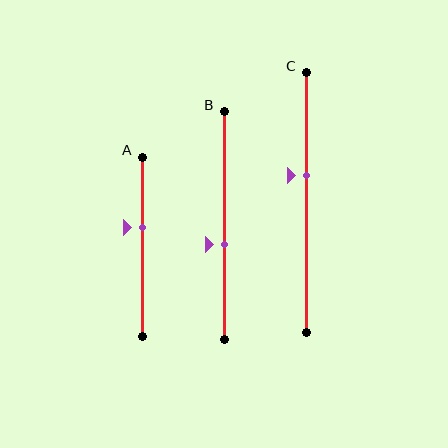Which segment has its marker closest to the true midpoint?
Segment B has its marker closest to the true midpoint.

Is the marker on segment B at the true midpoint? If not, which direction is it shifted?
No, the marker on segment B is shifted downward by about 8% of the segment length.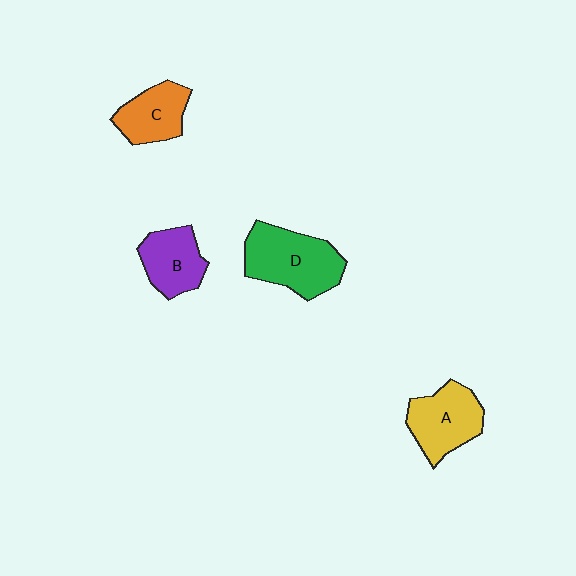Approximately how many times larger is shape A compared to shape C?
Approximately 1.3 times.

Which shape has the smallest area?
Shape C (orange).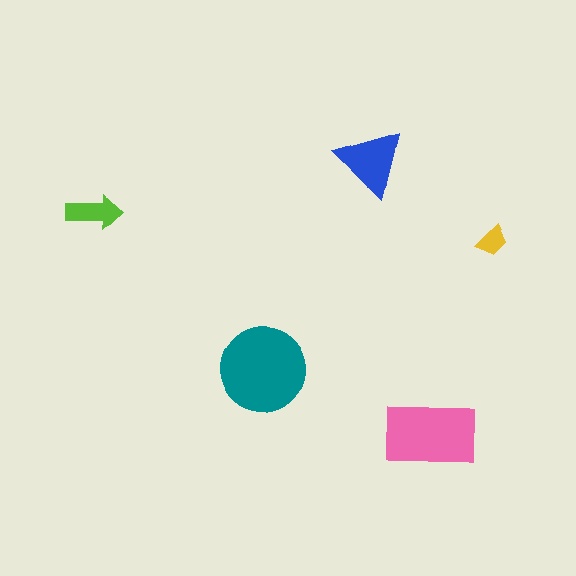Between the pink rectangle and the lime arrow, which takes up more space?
The pink rectangle.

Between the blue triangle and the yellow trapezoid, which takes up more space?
The blue triangle.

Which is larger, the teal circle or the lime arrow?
The teal circle.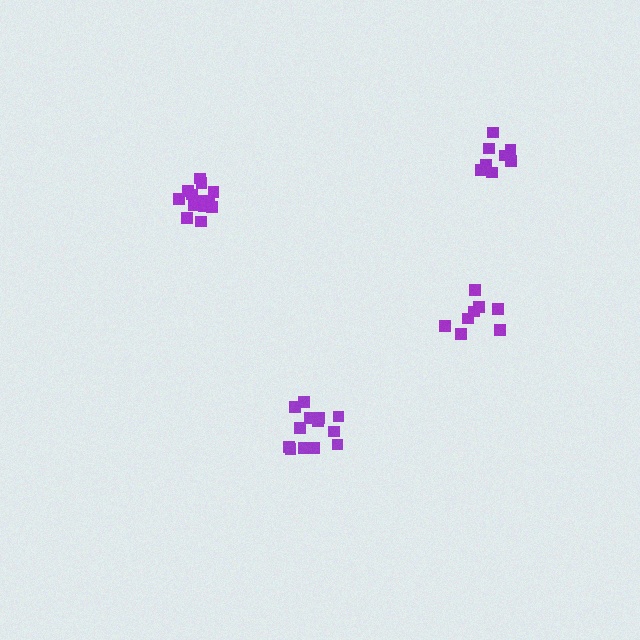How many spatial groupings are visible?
There are 4 spatial groupings.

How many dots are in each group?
Group 1: 8 dots, Group 2: 13 dots, Group 3: 13 dots, Group 4: 8 dots (42 total).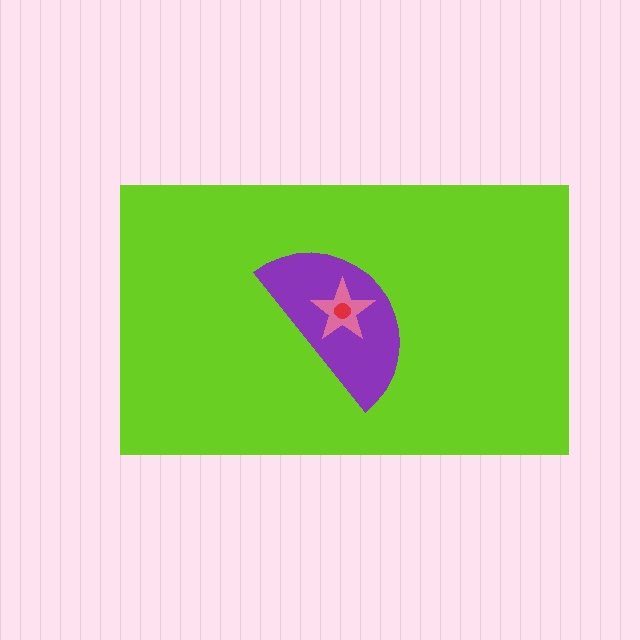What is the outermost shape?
The lime rectangle.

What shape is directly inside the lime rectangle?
The purple semicircle.